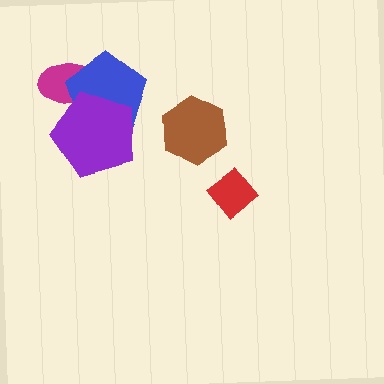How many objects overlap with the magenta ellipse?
2 objects overlap with the magenta ellipse.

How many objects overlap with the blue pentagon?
2 objects overlap with the blue pentagon.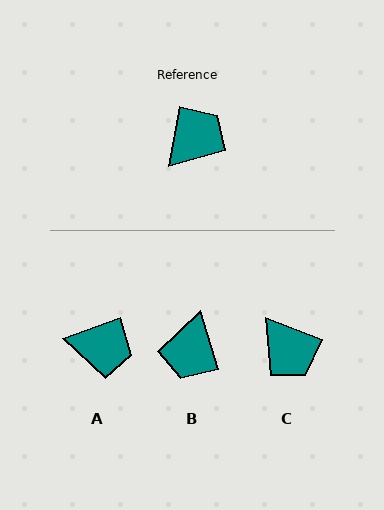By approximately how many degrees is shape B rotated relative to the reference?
Approximately 153 degrees clockwise.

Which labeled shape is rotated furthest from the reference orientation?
B, about 153 degrees away.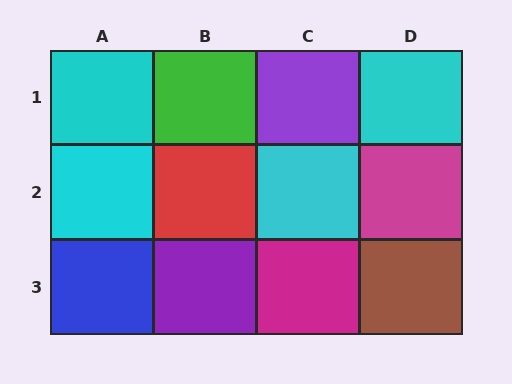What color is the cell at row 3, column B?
Purple.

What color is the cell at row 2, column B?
Red.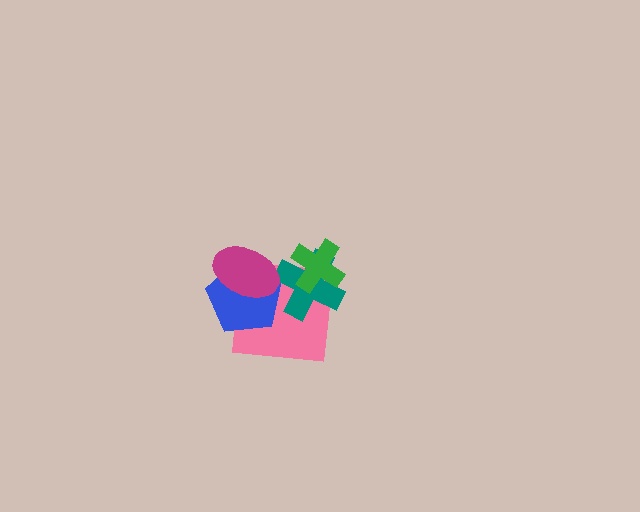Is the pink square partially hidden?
Yes, it is partially covered by another shape.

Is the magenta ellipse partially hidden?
No, no other shape covers it.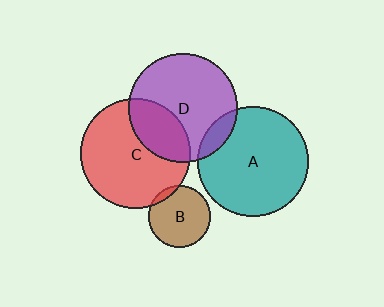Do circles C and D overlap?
Yes.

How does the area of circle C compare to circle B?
Approximately 3.1 times.